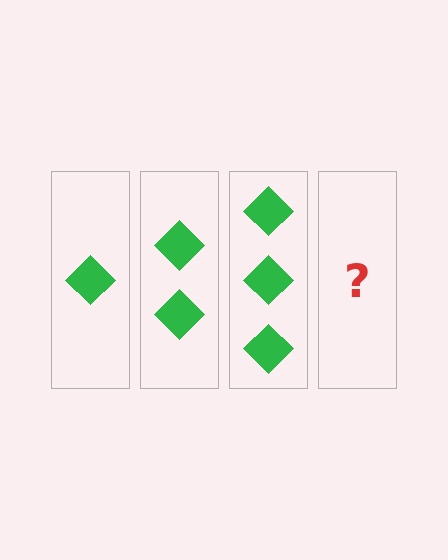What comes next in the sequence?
The next element should be 4 diamonds.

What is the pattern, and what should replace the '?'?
The pattern is that each step adds one more diamond. The '?' should be 4 diamonds.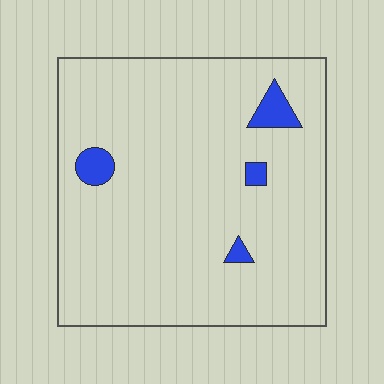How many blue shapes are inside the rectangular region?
4.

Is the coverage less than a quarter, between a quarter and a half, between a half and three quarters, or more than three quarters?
Less than a quarter.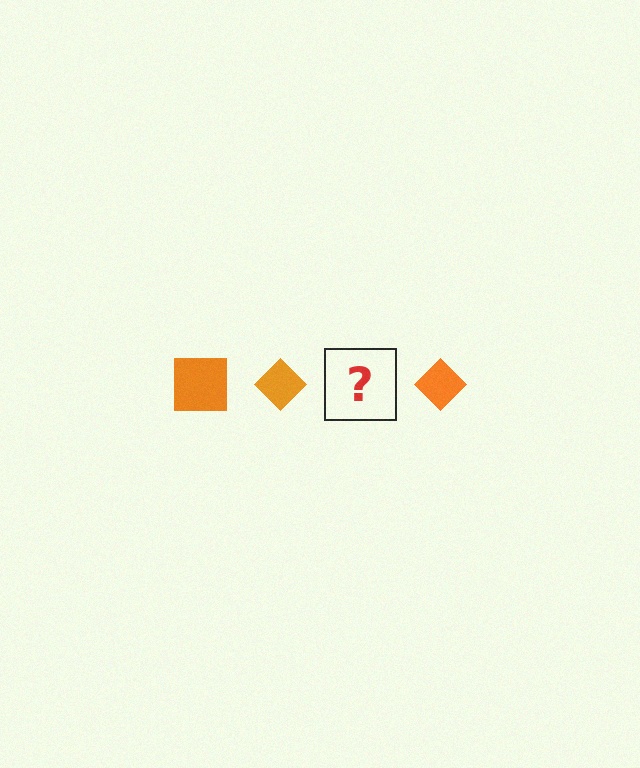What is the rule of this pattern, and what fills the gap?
The rule is that the pattern cycles through square, diamond shapes in orange. The gap should be filled with an orange square.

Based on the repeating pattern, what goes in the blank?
The blank should be an orange square.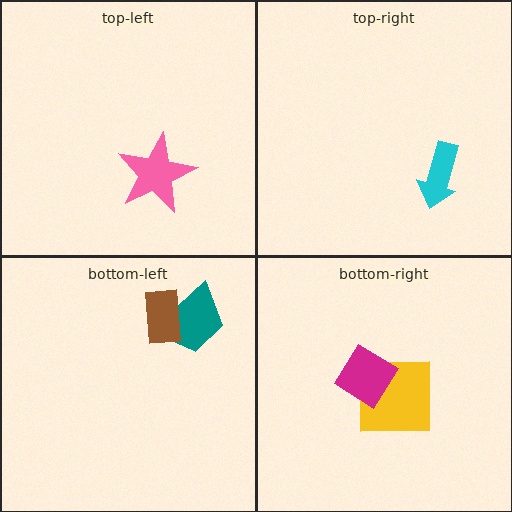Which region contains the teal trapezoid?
The bottom-left region.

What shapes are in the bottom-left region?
The teal trapezoid, the brown rectangle.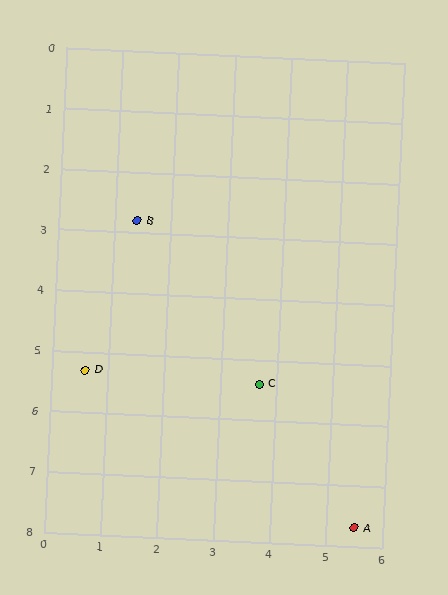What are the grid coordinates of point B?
Point B is at approximately (1.4, 2.8).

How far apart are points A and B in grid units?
Points A and B are about 6.4 grid units apart.